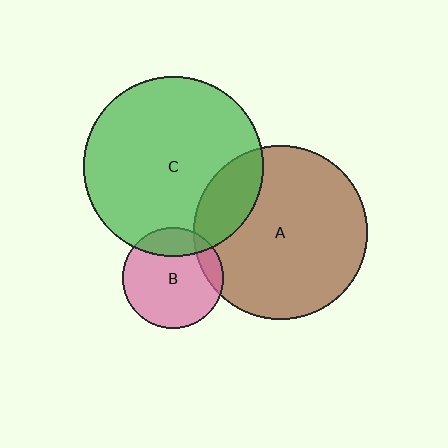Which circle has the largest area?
Circle C (green).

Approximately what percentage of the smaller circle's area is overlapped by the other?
Approximately 10%.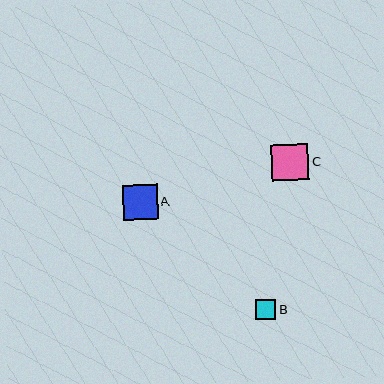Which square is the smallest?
Square B is the smallest with a size of approximately 20 pixels.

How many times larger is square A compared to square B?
Square A is approximately 1.8 times the size of square B.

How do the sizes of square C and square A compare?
Square C and square A are approximately the same size.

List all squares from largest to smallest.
From largest to smallest: C, A, B.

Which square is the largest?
Square C is the largest with a size of approximately 37 pixels.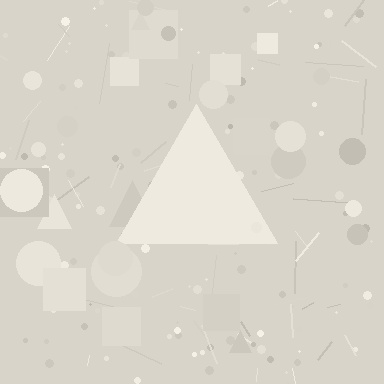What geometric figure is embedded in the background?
A triangle is embedded in the background.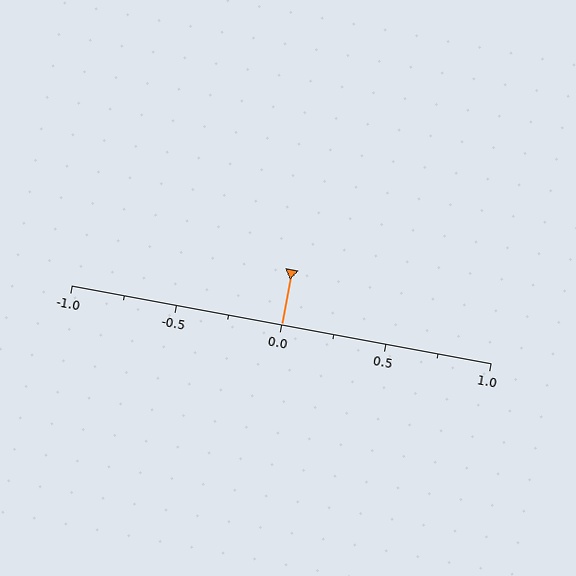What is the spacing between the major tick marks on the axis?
The major ticks are spaced 0.5 apart.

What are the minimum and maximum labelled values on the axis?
The axis runs from -1.0 to 1.0.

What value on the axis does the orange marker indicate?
The marker indicates approximately 0.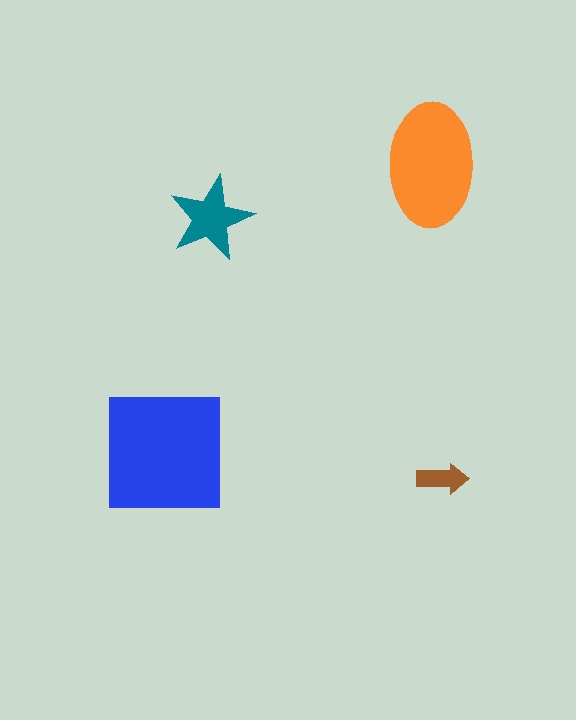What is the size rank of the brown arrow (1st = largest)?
4th.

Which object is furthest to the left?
The blue square is leftmost.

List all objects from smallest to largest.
The brown arrow, the teal star, the orange ellipse, the blue square.